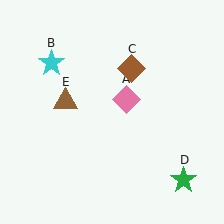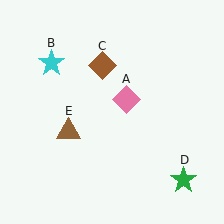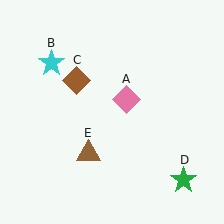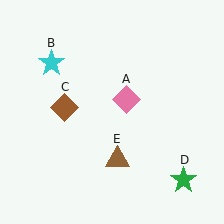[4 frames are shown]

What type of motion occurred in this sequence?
The brown diamond (object C), brown triangle (object E) rotated counterclockwise around the center of the scene.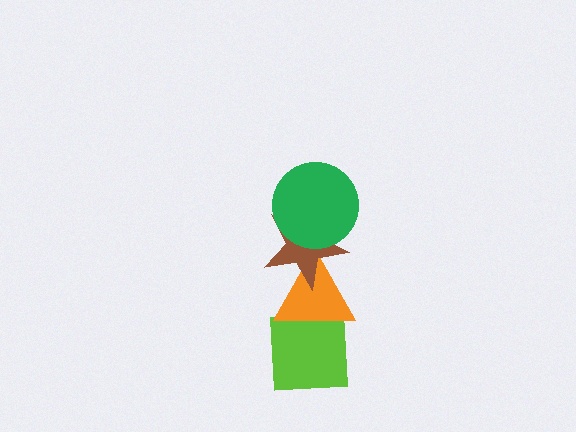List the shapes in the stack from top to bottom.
From top to bottom: the green circle, the brown star, the orange triangle, the lime square.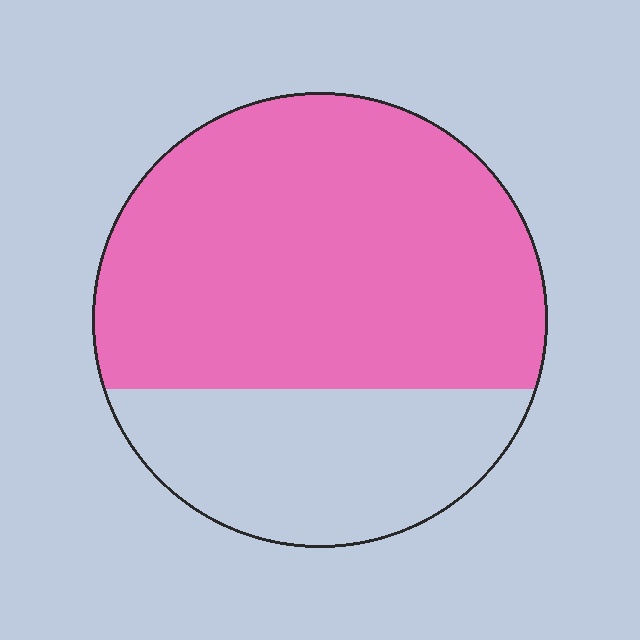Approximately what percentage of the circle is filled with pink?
Approximately 70%.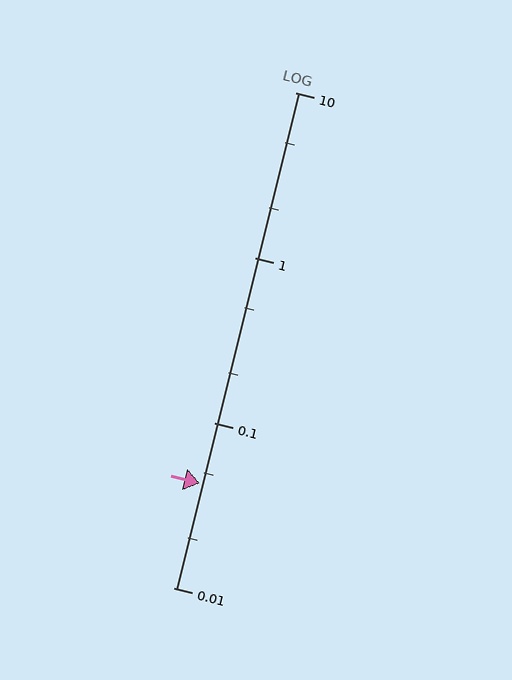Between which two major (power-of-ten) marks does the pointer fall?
The pointer is between 0.01 and 0.1.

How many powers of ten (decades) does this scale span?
The scale spans 3 decades, from 0.01 to 10.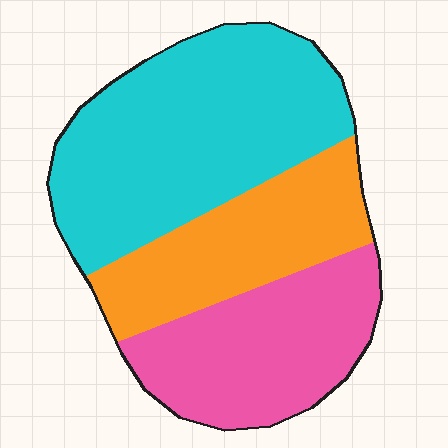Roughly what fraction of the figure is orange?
Orange covers about 25% of the figure.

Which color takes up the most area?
Cyan, at roughly 45%.